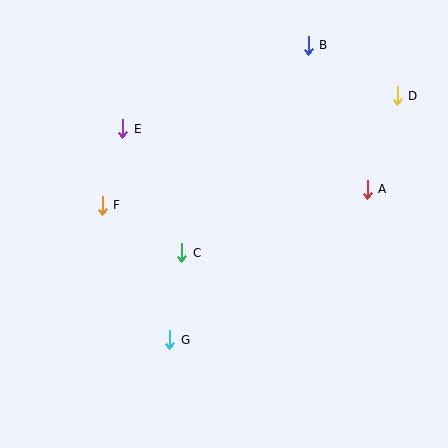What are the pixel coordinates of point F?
Point F is at (102, 205).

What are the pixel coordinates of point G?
Point G is at (170, 340).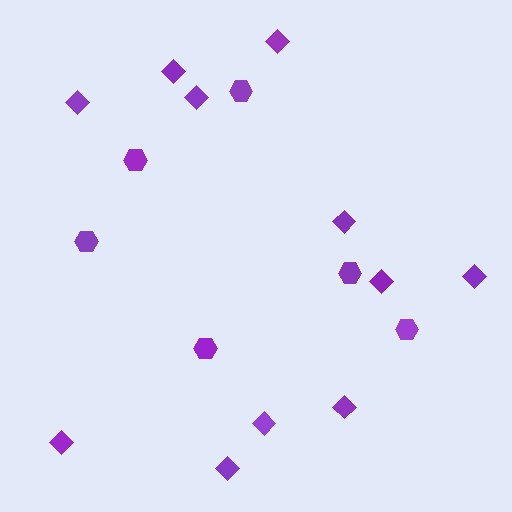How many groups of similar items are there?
There are 2 groups: one group of diamonds (11) and one group of hexagons (6).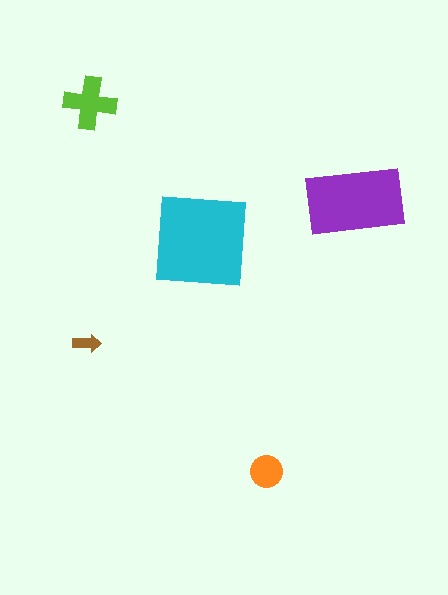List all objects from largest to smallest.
The cyan square, the purple rectangle, the lime cross, the orange circle, the brown arrow.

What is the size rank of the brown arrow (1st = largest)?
5th.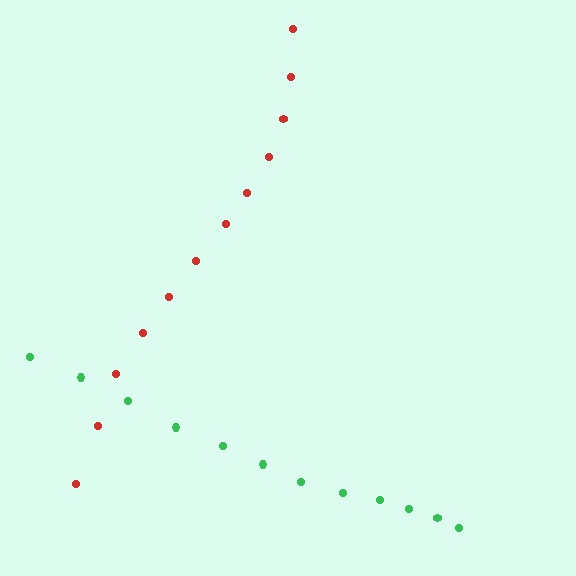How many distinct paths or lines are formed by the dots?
There are 2 distinct paths.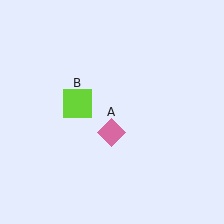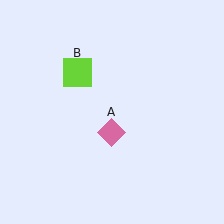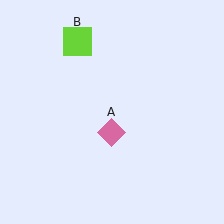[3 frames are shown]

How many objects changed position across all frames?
1 object changed position: lime square (object B).